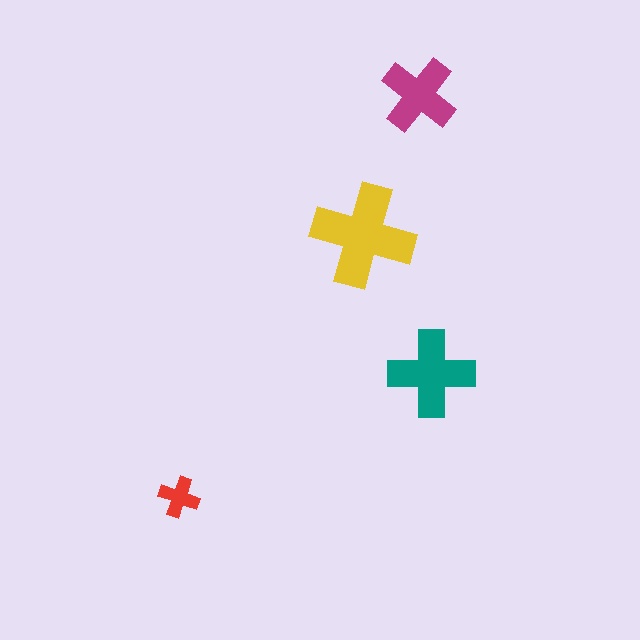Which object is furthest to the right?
The teal cross is rightmost.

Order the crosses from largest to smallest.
the yellow one, the teal one, the magenta one, the red one.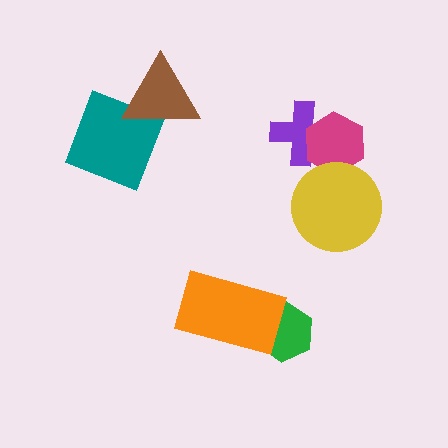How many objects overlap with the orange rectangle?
1 object overlaps with the orange rectangle.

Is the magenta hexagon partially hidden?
Yes, it is partially covered by another shape.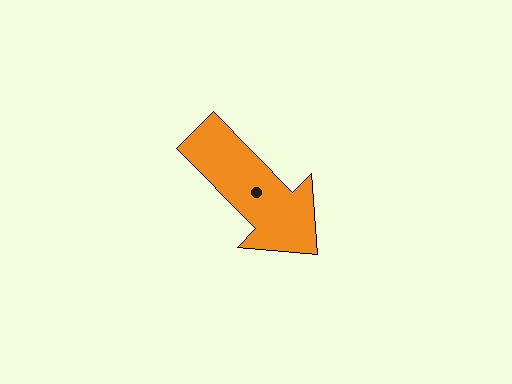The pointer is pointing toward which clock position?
Roughly 5 o'clock.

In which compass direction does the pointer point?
Southeast.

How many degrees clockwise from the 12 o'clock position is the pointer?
Approximately 135 degrees.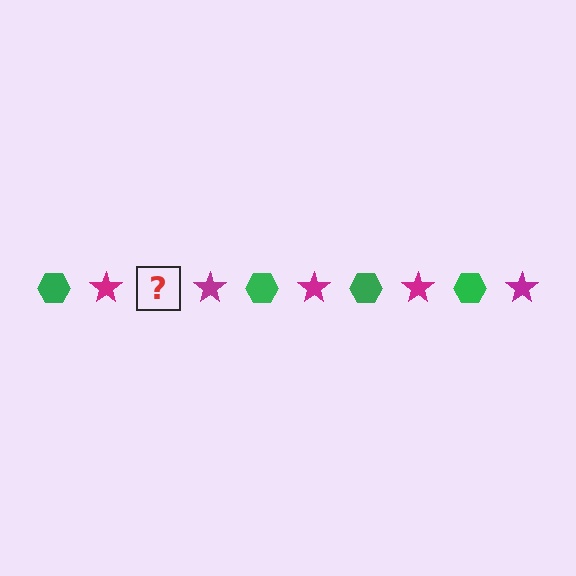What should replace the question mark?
The question mark should be replaced with a green hexagon.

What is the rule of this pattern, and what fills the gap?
The rule is that the pattern alternates between green hexagon and magenta star. The gap should be filled with a green hexagon.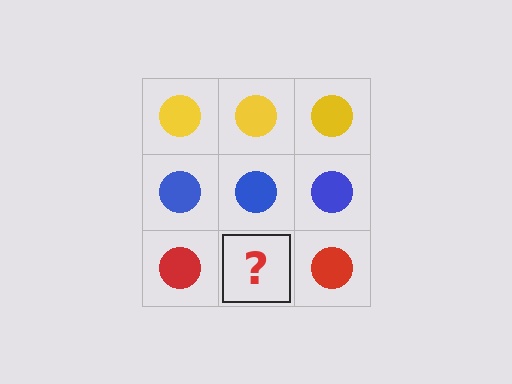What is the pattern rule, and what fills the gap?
The rule is that each row has a consistent color. The gap should be filled with a red circle.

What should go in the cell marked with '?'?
The missing cell should contain a red circle.